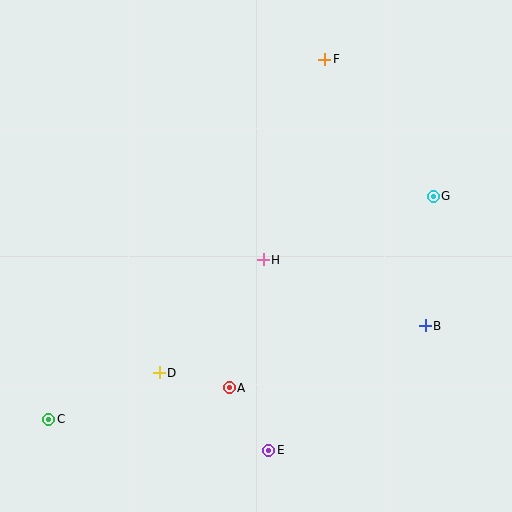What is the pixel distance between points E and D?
The distance between E and D is 134 pixels.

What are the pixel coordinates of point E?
Point E is at (269, 450).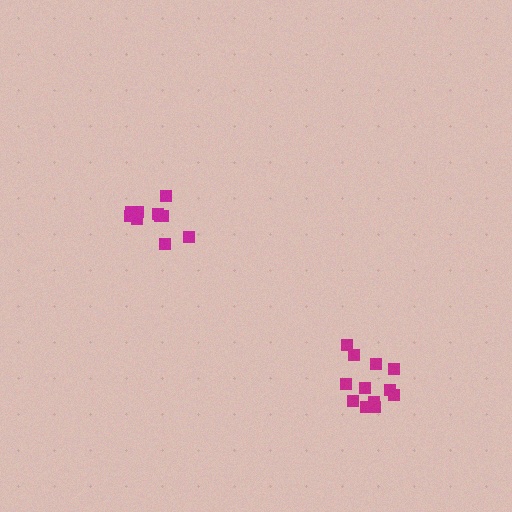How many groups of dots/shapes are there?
There are 2 groups.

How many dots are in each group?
Group 1: 10 dots, Group 2: 12 dots (22 total).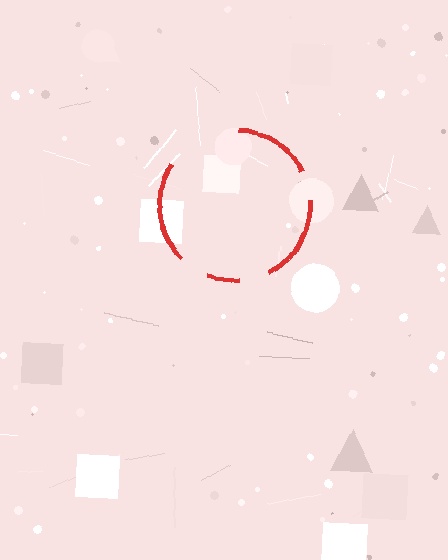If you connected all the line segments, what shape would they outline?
They would outline a circle.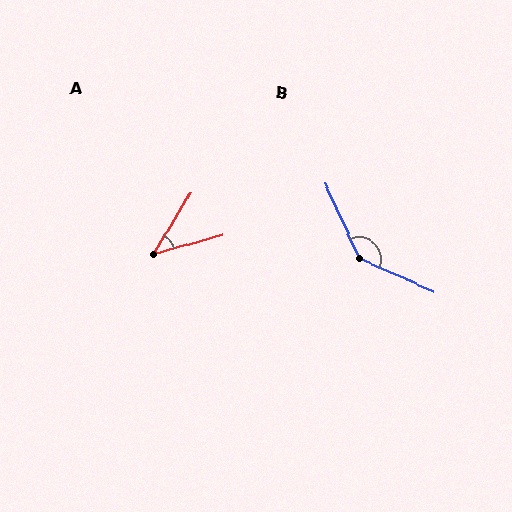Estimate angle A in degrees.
Approximately 43 degrees.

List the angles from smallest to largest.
A (43°), B (139°).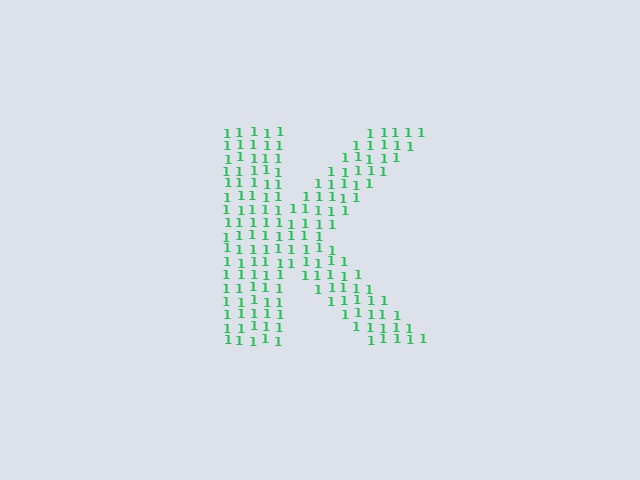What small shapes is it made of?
It is made of small digit 1's.